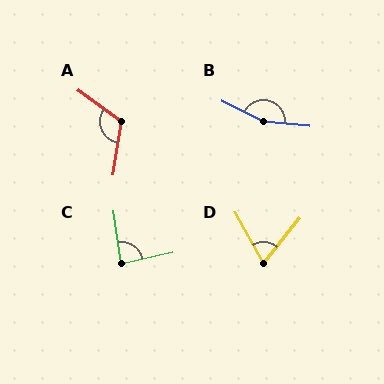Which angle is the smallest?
D, at approximately 68 degrees.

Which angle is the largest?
B, at approximately 159 degrees.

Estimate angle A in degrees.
Approximately 117 degrees.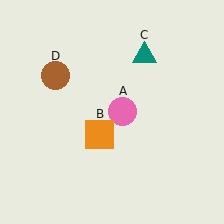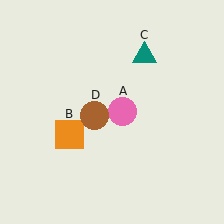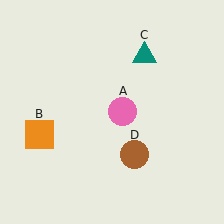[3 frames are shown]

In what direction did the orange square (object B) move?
The orange square (object B) moved left.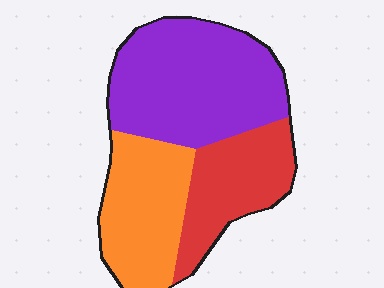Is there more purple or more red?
Purple.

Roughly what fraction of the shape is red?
Red covers about 25% of the shape.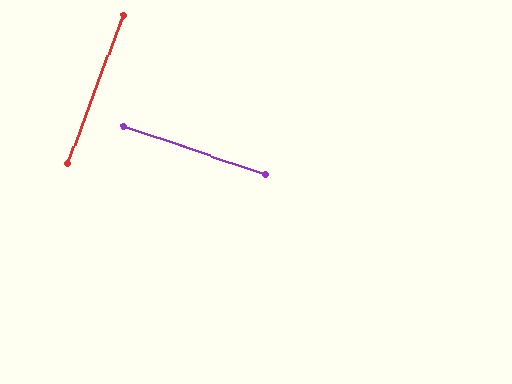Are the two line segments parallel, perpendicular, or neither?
Perpendicular — they meet at approximately 88°.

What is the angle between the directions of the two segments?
Approximately 88 degrees.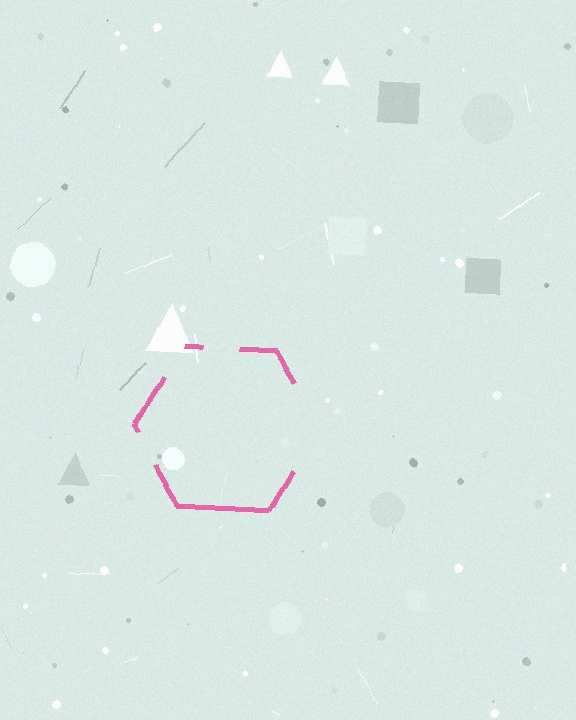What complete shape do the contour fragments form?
The contour fragments form a hexagon.